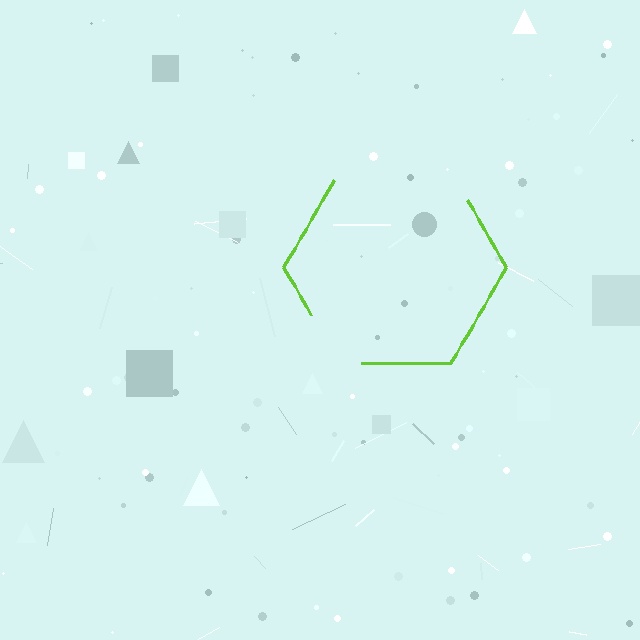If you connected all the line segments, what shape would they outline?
They would outline a hexagon.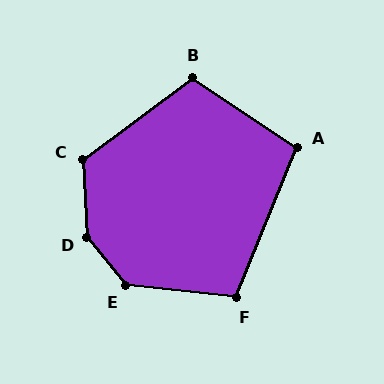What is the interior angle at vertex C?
Approximately 123 degrees (obtuse).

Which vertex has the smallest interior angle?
A, at approximately 102 degrees.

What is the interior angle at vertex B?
Approximately 110 degrees (obtuse).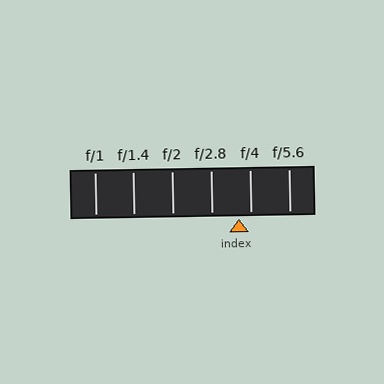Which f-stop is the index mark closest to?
The index mark is closest to f/4.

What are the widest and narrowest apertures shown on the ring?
The widest aperture shown is f/1 and the narrowest is f/5.6.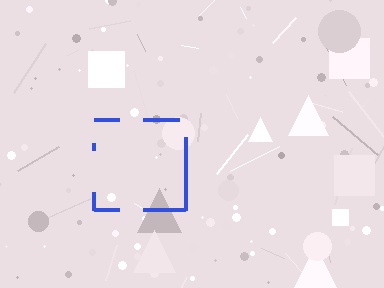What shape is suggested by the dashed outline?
The dashed outline suggests a square.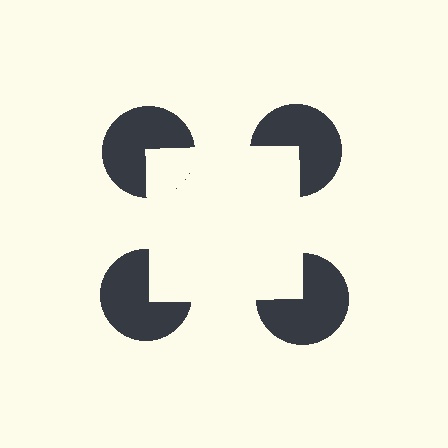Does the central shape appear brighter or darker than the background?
It typically appears slightly brighter than the background, even though no actual brightness change is drawn.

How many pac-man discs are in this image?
There are 4 — one at each vertex of the illusory square.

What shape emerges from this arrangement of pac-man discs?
An illusory square — its edges are inferred from the aligned wedge cuts in the pac-man discs, not physically drawn.